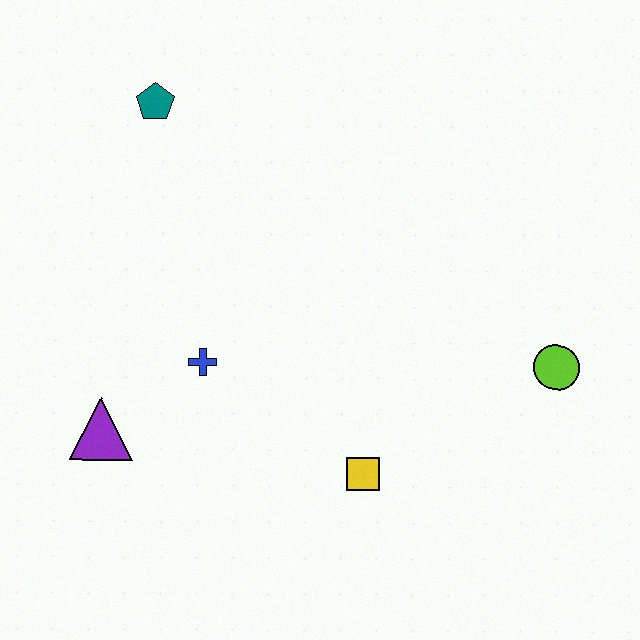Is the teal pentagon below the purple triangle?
No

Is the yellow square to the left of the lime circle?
Yes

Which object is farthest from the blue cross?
The lime circle is farthest from the blue cross.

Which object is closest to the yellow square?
The blue cross is closest to the yellow square.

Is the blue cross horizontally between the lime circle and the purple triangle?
Yes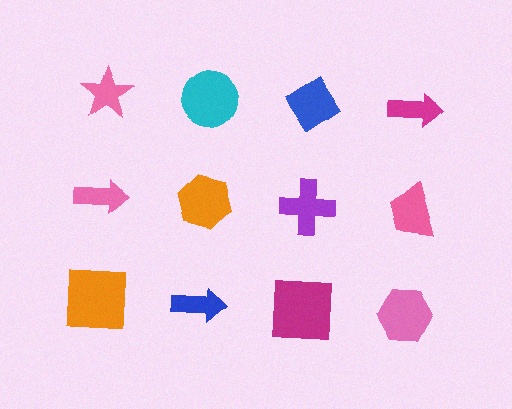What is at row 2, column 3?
A purple cross.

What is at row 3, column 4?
A pink hexagon.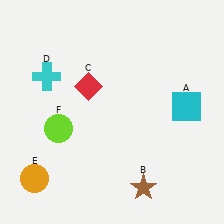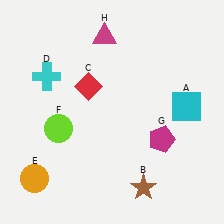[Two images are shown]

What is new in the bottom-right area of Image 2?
A magenta pentagon (G) was added in the bottom-right area of Image 2.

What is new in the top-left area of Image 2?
A magenta triangle (H) was added in the top-left area of Image 2.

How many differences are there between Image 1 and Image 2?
There are 2 differences between the two images.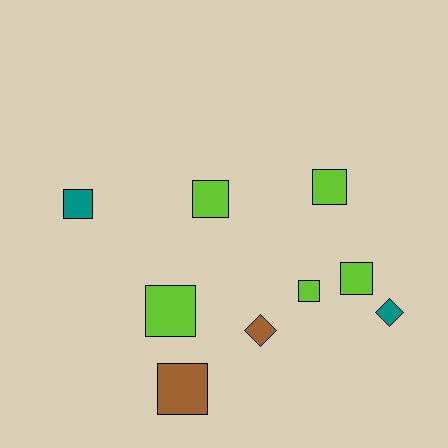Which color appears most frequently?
Lime, with 5 objects.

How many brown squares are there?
There is 1 brown square.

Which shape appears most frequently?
Square, with 7 objects.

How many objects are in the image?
There are 9 objects.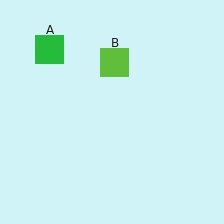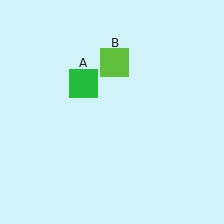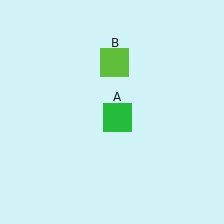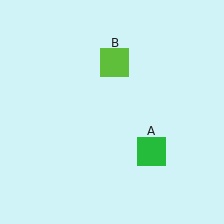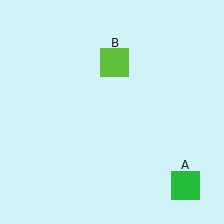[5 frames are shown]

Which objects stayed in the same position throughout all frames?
Lime square (object B) remained stationary.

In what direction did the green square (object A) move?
The green square (object A) moved down and to the right.